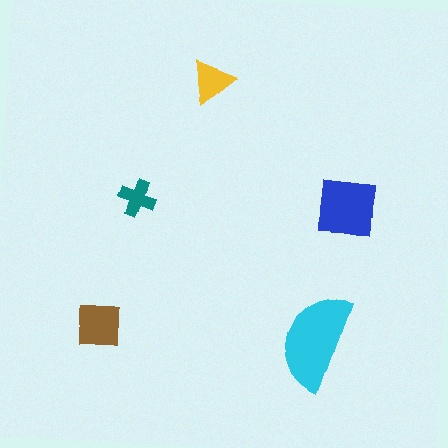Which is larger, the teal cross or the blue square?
The blue square.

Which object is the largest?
The cyan semicircle.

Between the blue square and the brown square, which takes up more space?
The blue square.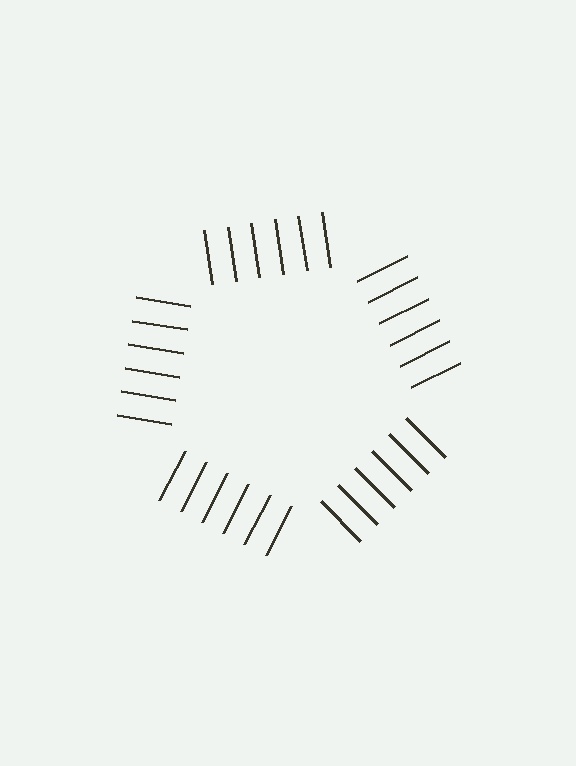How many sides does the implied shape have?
5 sides — the line-ends trace a pentagon.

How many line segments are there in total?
30 — 6 along each of the 5 edges.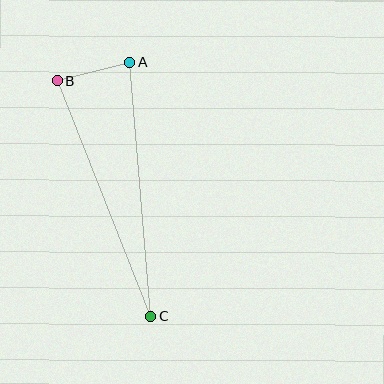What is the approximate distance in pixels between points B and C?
The distance between B and C is approximately 253 pixels.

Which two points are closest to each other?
Points A and B are closest to each other.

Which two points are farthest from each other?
Points A and C are farthest from each other.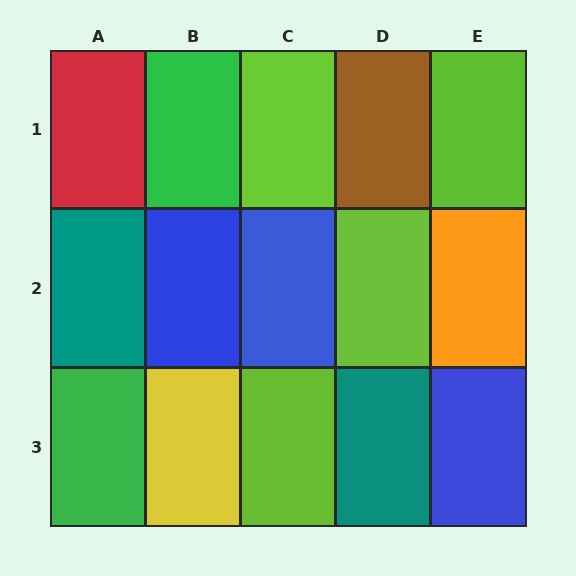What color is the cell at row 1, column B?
Green.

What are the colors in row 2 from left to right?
Teal, blue, blue, lime, orange.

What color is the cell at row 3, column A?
Green.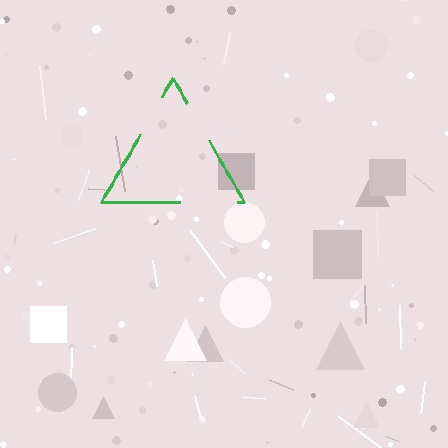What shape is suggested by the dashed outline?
The dashed outline suggests a triangle.